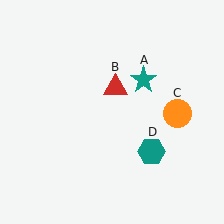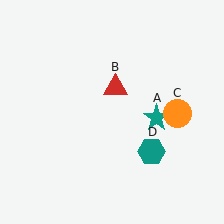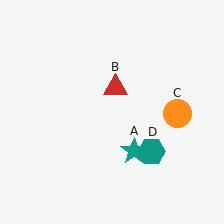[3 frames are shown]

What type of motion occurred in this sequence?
The teal star (object A) rotated clockwise around the center of the scene.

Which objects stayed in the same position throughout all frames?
Red triangle (object B) and orange circle (object C) and teal hexagon (object D) remained stationary.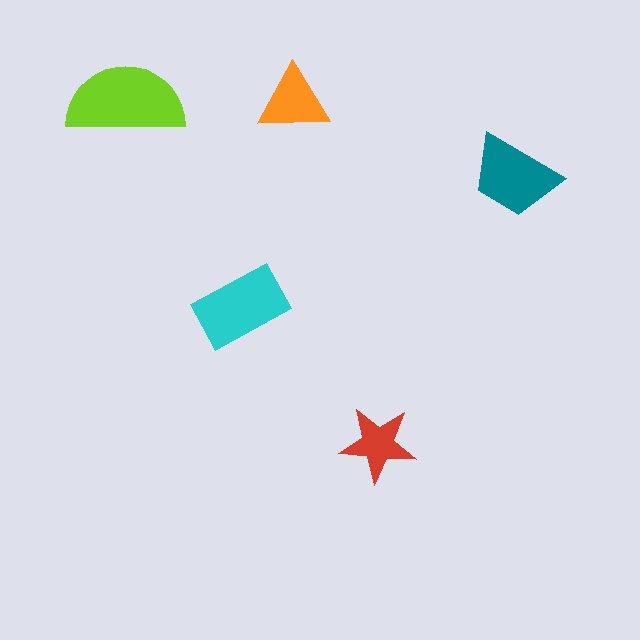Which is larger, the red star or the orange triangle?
The orange triangle.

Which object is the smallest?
The red star.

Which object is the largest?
The lime semicircle.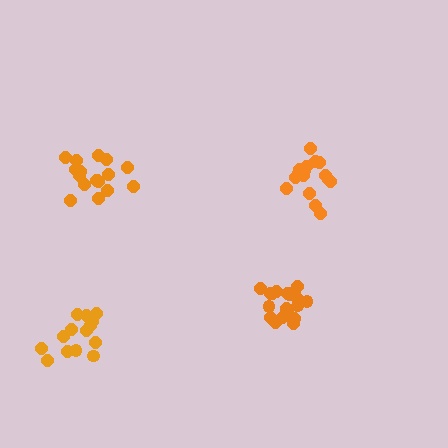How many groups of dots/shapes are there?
There are 4 groups.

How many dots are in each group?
Group 1: 16 dots, Group 2: 14 dots, Group 3: 19 dots, Group 4: 18 dots (67 total).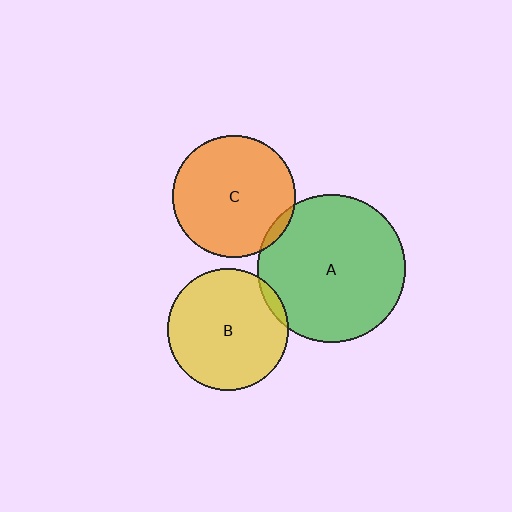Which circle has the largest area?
Circle A (green).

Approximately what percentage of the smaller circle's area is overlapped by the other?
Approximately 5%.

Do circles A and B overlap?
Yes.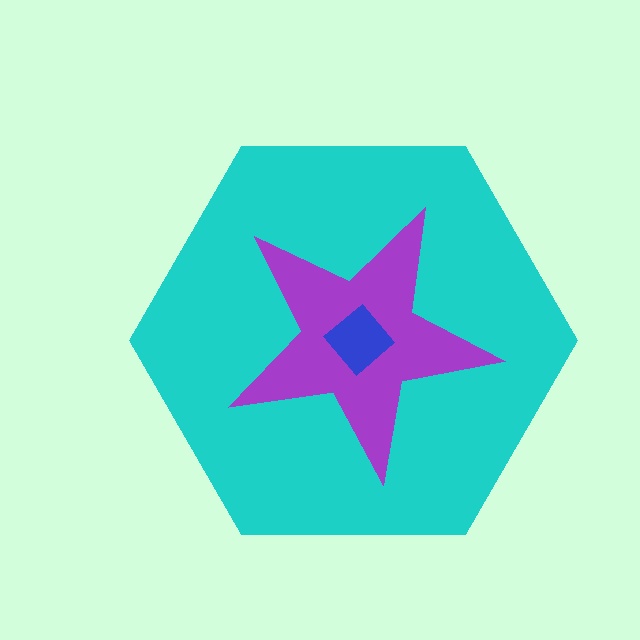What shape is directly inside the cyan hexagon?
The purple star.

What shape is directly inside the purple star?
The blue diamond.